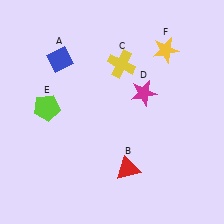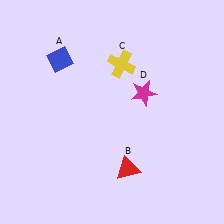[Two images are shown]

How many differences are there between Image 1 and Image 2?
There are 2 differences between the two images.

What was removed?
The lime pentagon (E), the yellow star (F) were removed in Image 2.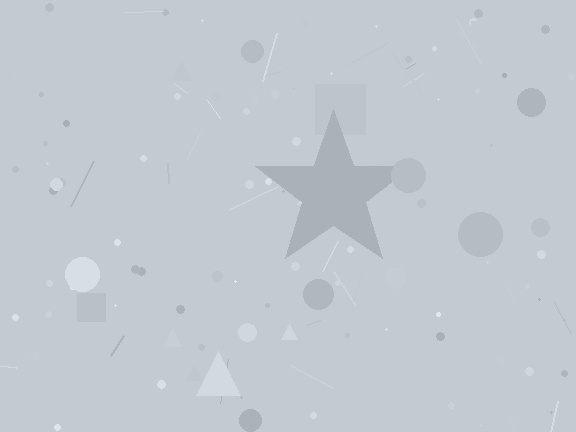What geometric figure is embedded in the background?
A star is embedded in the background.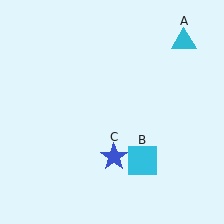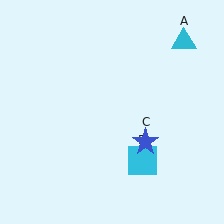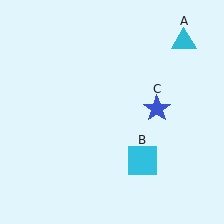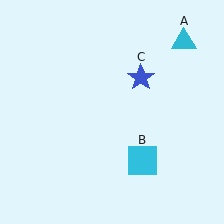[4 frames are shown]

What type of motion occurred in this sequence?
The blue star (object C) rotated counterclockwise around the center of the scene.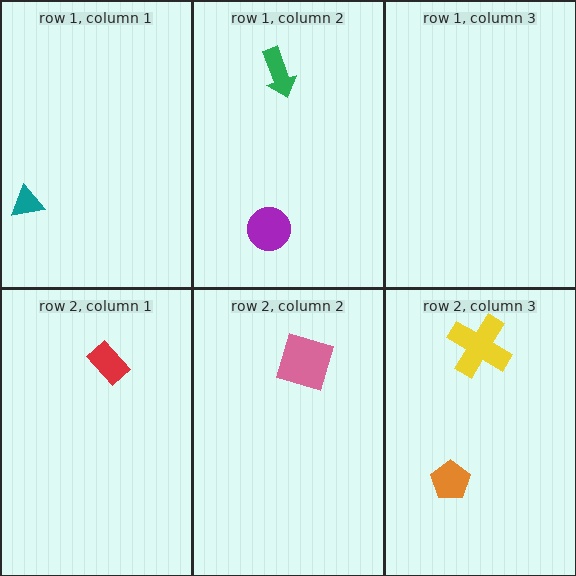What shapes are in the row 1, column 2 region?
The purple circle, the green arrow.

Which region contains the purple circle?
The row 1, column 2 region.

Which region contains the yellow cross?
The row 2, column 3 region.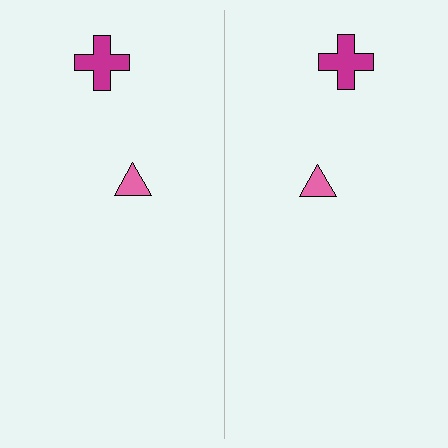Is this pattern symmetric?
Yes, this pattern has bilateral (reflection) symmetry.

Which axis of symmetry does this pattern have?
The pattern has a vertical axis of symmetry running through the center of the image.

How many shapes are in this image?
There are 4 shapes in this image.